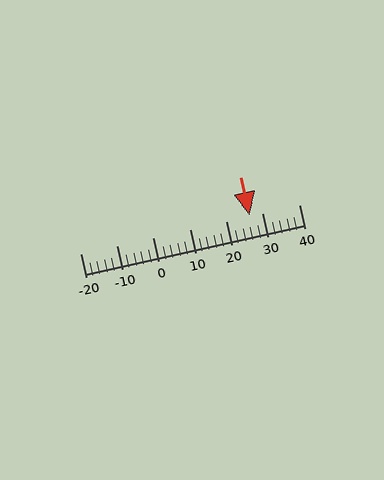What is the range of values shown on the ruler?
The ruler shows values from -20 to 40.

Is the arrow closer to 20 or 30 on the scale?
The arrow is closer to 30.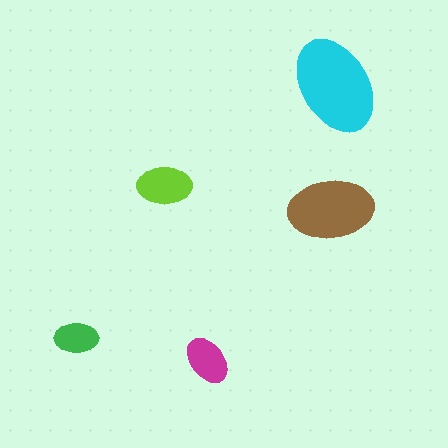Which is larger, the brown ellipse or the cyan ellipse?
The cyan one.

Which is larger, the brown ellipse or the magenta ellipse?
The brown one.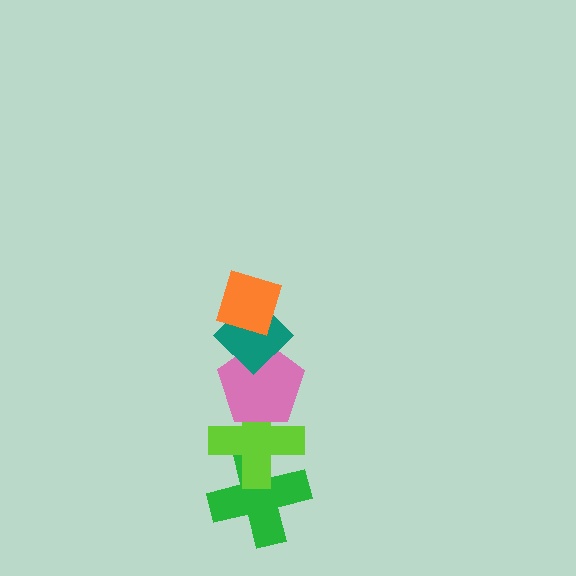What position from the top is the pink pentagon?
The pink pentagon is 3rd from the top.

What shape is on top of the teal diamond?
The orange diamond is on top of the teal diamond.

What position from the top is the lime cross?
The lime cross is 4th from the top.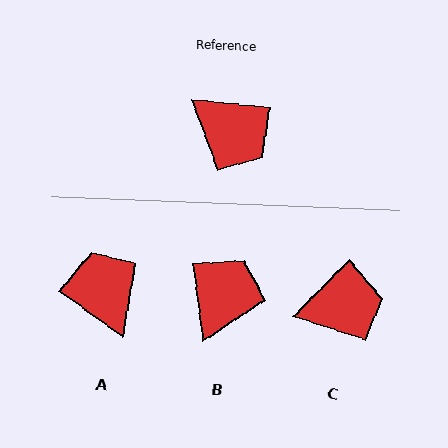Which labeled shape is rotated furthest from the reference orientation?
A, about 149 degrees away.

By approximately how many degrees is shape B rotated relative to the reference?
Approximately 103 degrees counter-clockwise.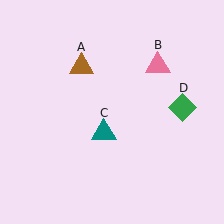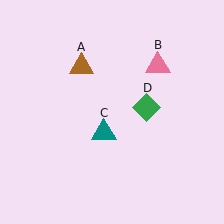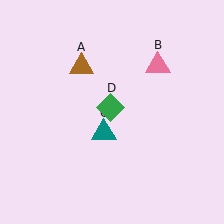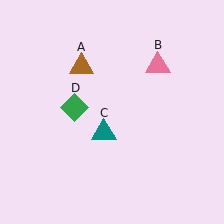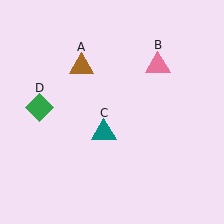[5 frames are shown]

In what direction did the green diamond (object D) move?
The green diamond (object D) moved left.